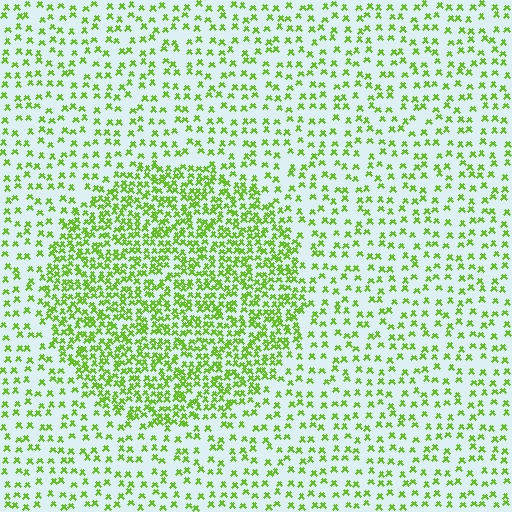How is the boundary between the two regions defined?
The boundary is defined by a change in element density (approximately 2.3x ratio). All elements are the same color, size, and shape.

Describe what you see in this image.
The image contains small lime elements arranged at two different densities. A circle-shaped region is visible where the elements are more densely packed than the surrounding area.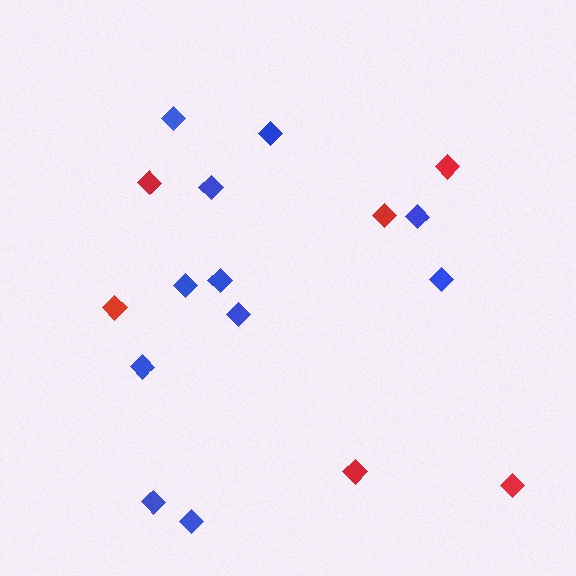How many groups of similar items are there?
There are 2 groups: one group of blue diamonds (11) and one group of red diamonds (6).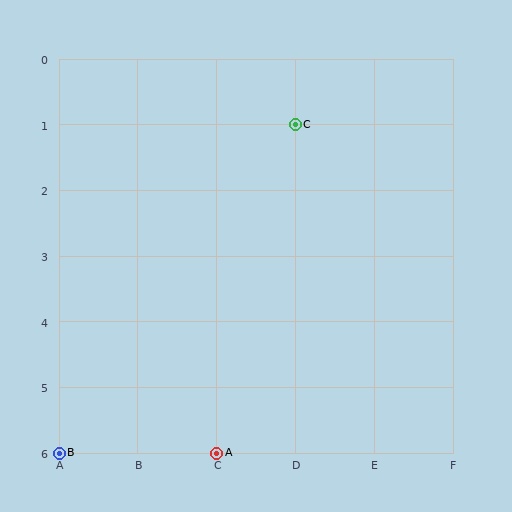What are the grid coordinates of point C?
Point C is at grid coordinates (D, 1).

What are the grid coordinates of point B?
Point B is at grid coordinates (A, 6).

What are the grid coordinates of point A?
Point A is at grid coordinates (C, 6).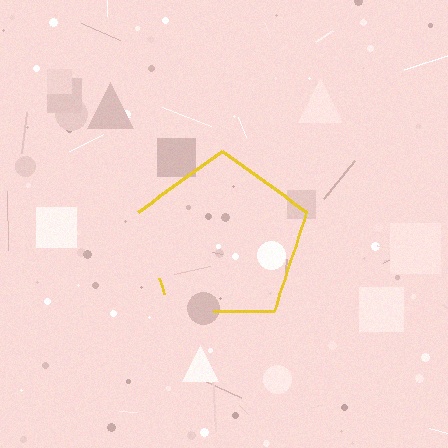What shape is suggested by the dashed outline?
The dashed outline suggests a pentagon.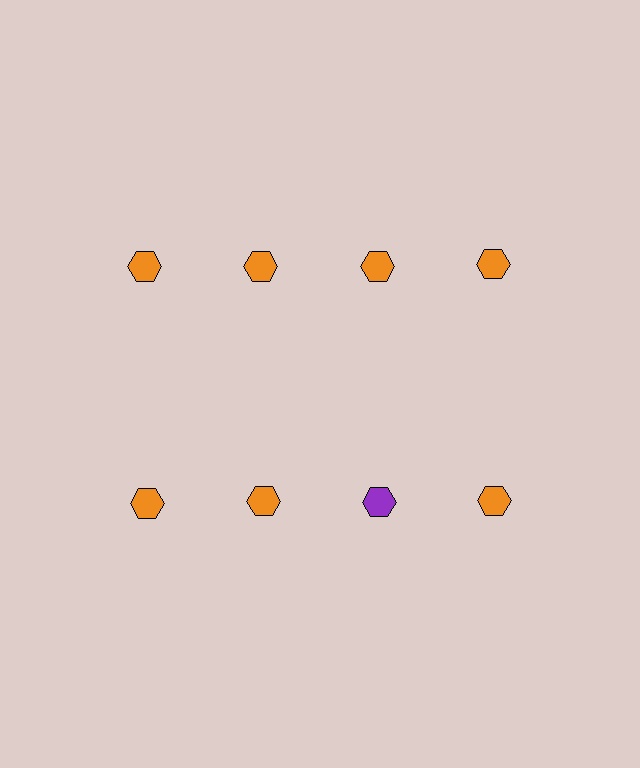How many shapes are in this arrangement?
There are 8 shapes arranged in a grid pattern.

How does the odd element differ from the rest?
It has a different color: purple instead of orange.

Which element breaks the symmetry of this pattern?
The purple hexagon in the second row, center column breaks the symmetry. All other shapes are orange hexagons.